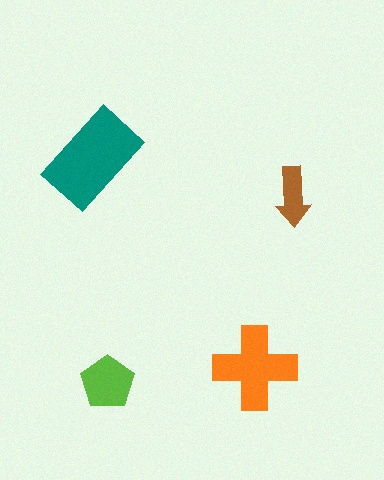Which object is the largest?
The teal rectangle.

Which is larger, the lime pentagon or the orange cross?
The orange cross.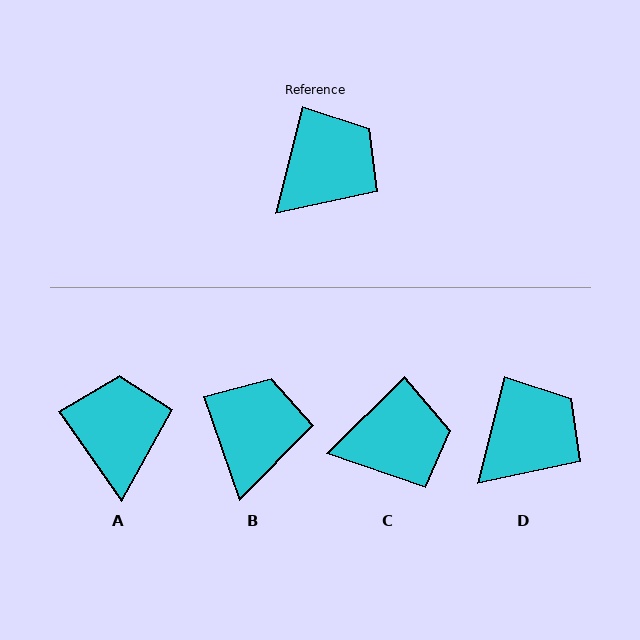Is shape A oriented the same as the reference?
No, it is off by about 49 degrees.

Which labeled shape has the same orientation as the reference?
D.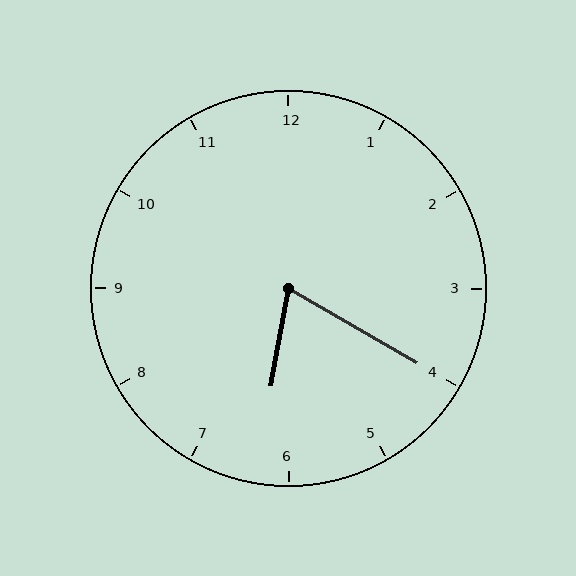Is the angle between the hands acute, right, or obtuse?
It is acute.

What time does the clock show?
6:20.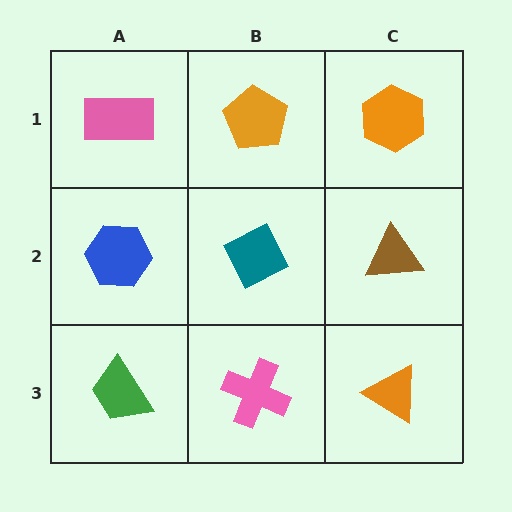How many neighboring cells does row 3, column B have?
3.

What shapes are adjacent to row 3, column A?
A blue hexagon (row 2, column A), a pink cross (row 3, column B).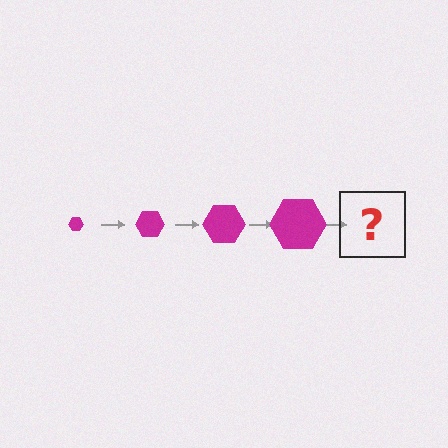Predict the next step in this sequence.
The next step is a magenta hexagon, larger than the previous one.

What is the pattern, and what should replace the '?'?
The pattern is that the hexagon gets progressively larger each step. The '?' should be a magenta hexagon, larger than the previous one.